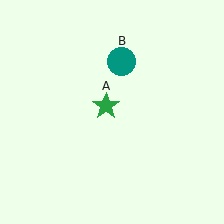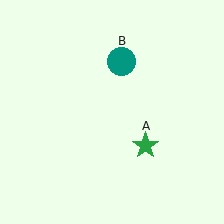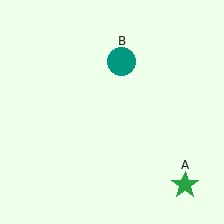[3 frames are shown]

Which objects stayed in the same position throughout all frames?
Teal circle (object B) remained stationary.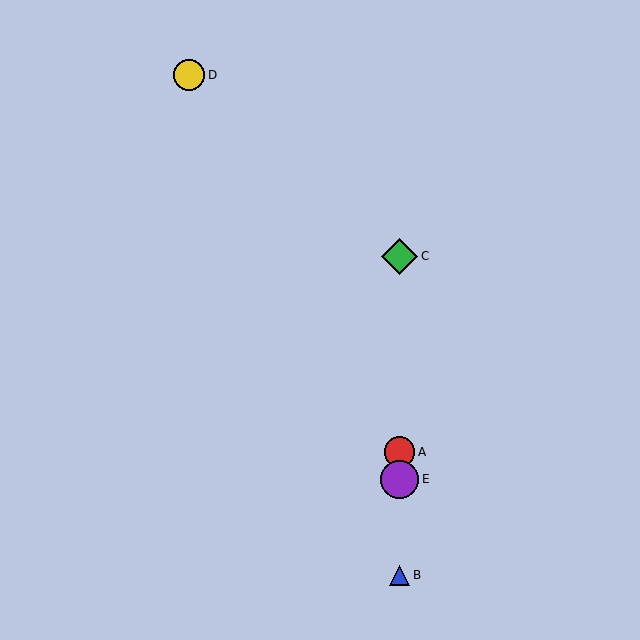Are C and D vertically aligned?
No, C is at x≈399 and D is at x≈189.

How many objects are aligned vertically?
4 objects (A, B, C, E) are aligned vertically.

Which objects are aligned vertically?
Objects A, B, C, E are aligned vertically.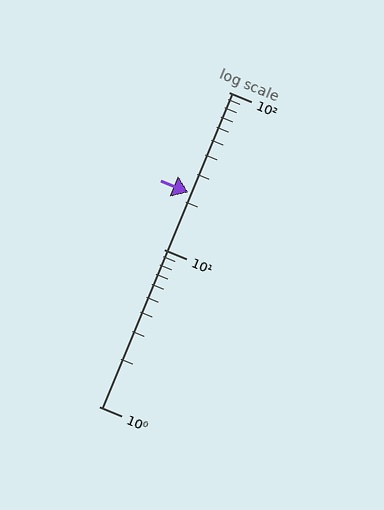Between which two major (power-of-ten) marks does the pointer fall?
The pointer is between 10 and 100.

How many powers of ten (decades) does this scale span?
The scale spans 2 decades, from 1 to 100.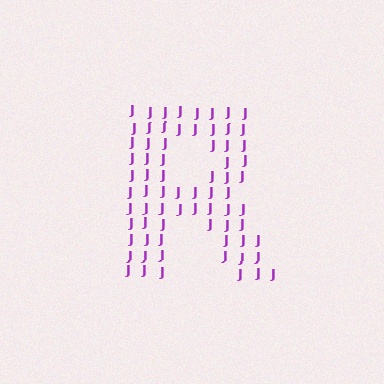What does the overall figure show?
The overall figure shows the letter R.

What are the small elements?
The small elements are letter J's.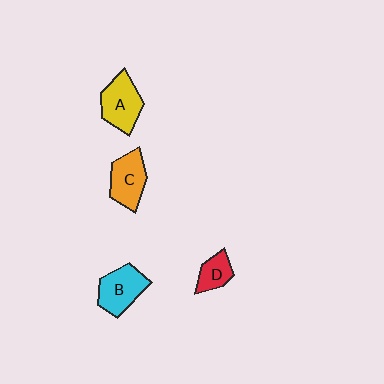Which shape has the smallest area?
Shape D (red).